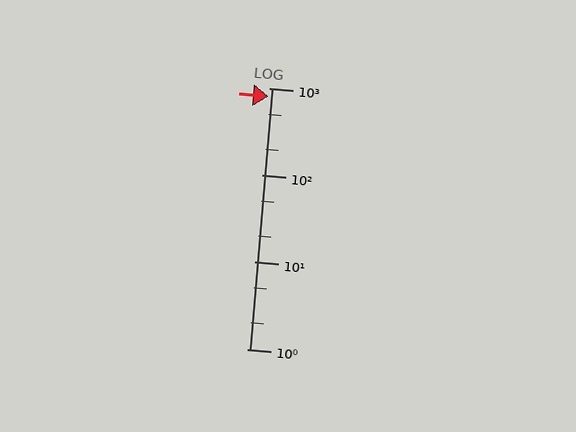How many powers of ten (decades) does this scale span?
The scale spans 3 decades, from 1 to 1000.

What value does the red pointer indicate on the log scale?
The pointer indicates approximately 790.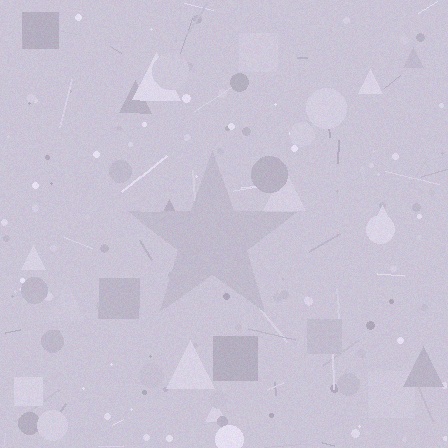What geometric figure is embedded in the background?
A star is embedded in the background.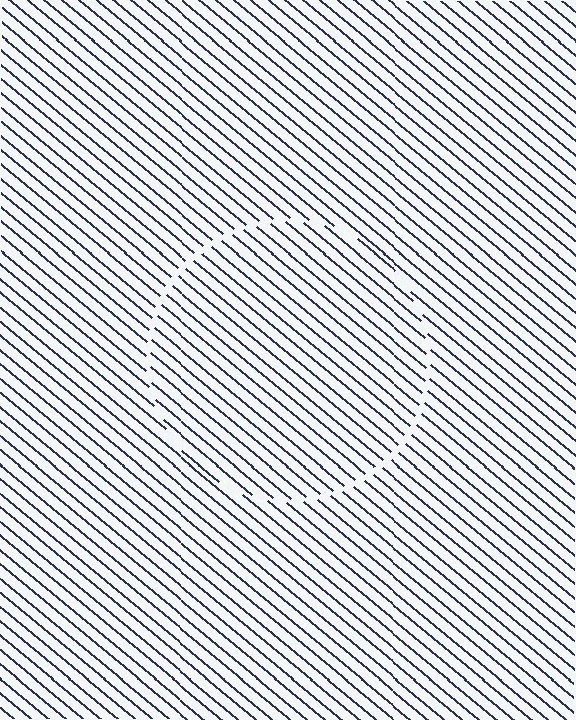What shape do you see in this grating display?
An illusory circle. The interior of the shape contains the same grating, shifted by half a period — the contour is defined by the phase discontinuity where line-ends from the inner and outer gratings abut.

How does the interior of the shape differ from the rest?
The interior of the shape contains the same grating, shifted by half a period — the contour is defined by the phase discontinuity where line-ends from the inner and outer gratings abut.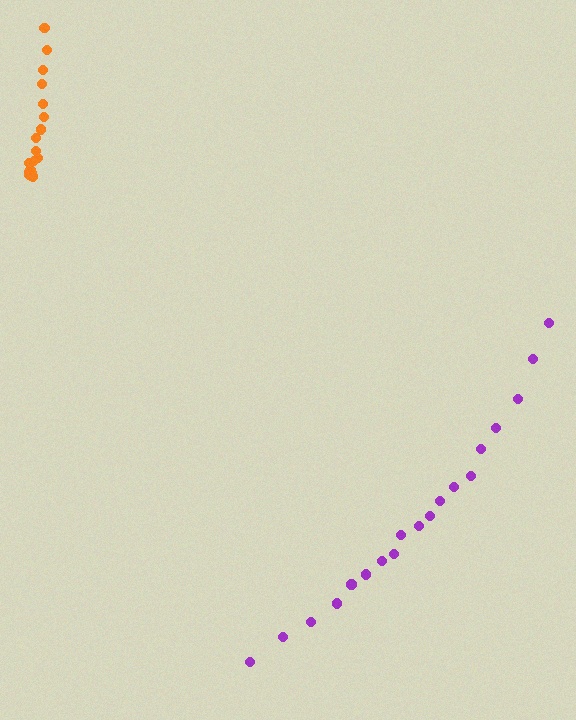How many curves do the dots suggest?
There are 2 distinct paths.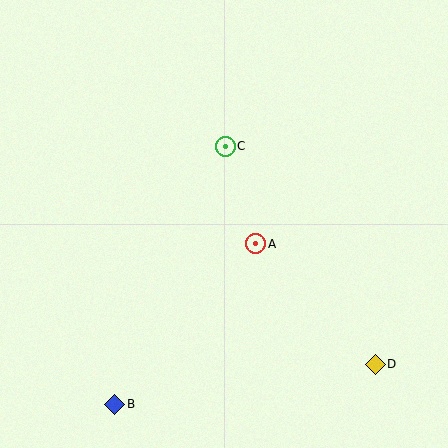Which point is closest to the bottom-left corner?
Point B is closest to the bottom-left corner.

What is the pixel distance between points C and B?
The distance between C and B is 281 pixels.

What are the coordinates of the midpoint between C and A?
The midpoint between C and A is at (240, 195).